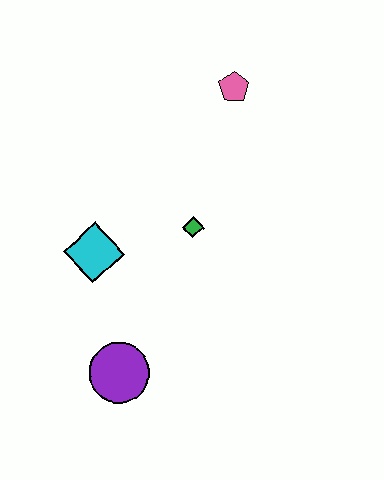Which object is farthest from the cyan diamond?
The pink pentagon is farthest from the cyan diamond.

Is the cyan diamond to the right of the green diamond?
No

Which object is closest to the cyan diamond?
The green diamond is closest to the cyan diamond.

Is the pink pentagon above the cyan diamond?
Yes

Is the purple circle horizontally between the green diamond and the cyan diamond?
Yes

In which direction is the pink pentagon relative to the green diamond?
The pink pentagon is above the green diamond.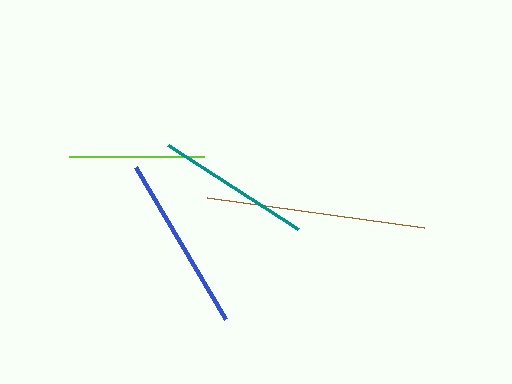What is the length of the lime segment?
The lime segment is approximately 136 pixels long.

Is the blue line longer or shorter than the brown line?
The brown line is longer than the blue line.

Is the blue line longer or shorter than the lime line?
The blue line is longer than the lime line.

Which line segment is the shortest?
The lime line is the shortest at approximately 136 pixels.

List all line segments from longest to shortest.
From longest to shortest: brown, blue, teal, lime.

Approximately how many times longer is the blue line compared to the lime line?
The blue line is approximately 1.3 times the length of the lime line.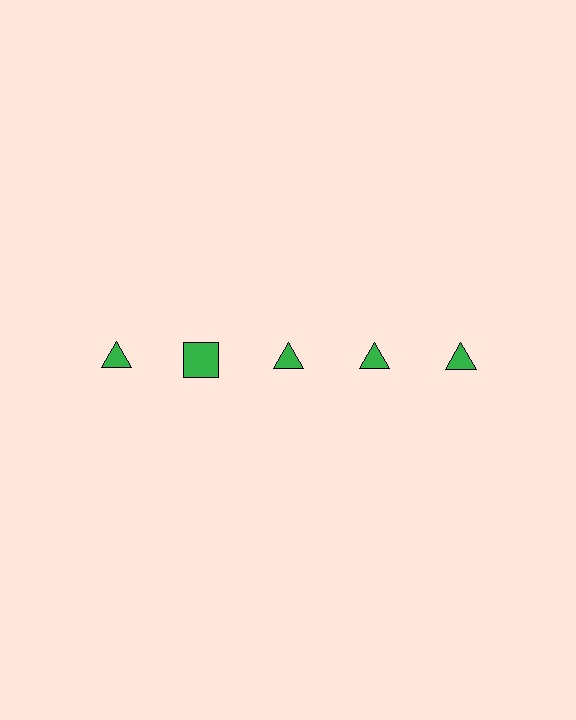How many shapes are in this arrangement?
There are 5 shapes arranged in a grid pattern.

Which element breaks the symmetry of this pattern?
The green square in the top row, second from left column breaks the symmetry. All other shapes are green triangles.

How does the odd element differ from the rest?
It has a different shape: square instead of triangle.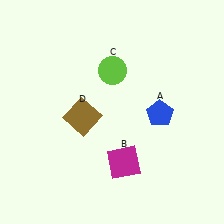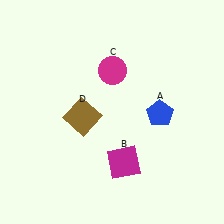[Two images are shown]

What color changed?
The circle (C) changed from lime in Image 1 to magenta in Image 2.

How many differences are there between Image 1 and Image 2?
There is 1 difference between the two images.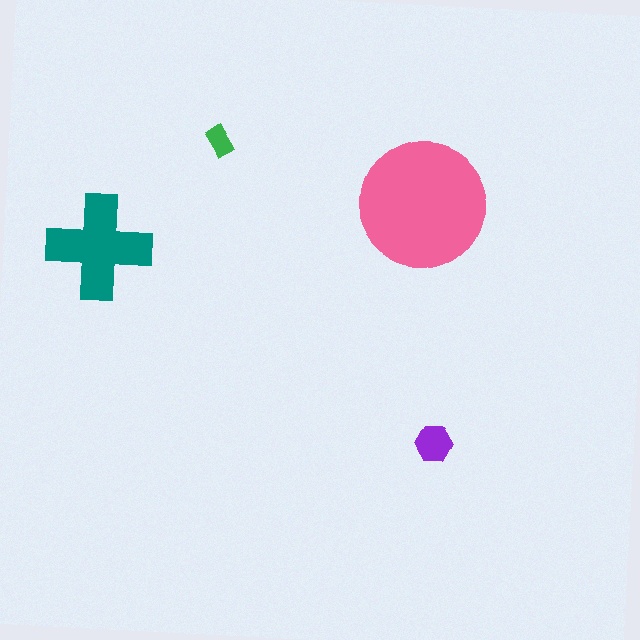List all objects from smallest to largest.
The green rectangle, the purple hexagon, the teal cross, the pink circle.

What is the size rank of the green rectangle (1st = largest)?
4th.